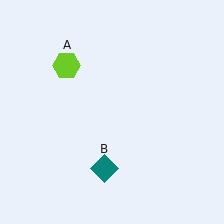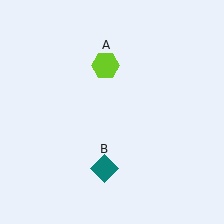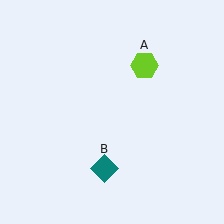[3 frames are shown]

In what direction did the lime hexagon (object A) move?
The lime hexagon (object A) moved right.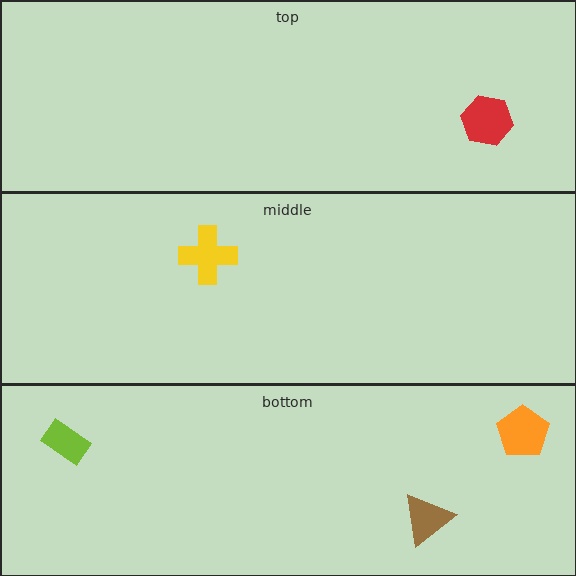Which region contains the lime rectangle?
The bottom region.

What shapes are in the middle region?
The yellow cross.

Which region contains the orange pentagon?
The bottom region.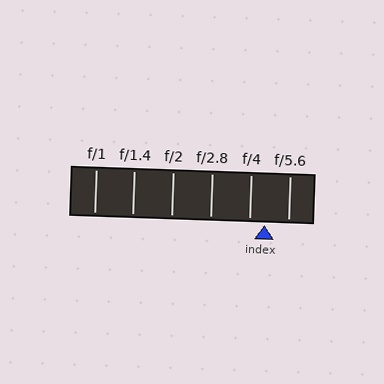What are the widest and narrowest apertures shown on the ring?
The widest aperture shown is f/1 and the narrowest is f/5.6.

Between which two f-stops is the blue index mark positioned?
The index mark is between f/4 and f/5.6.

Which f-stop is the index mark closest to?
The index mark is closest to f/4.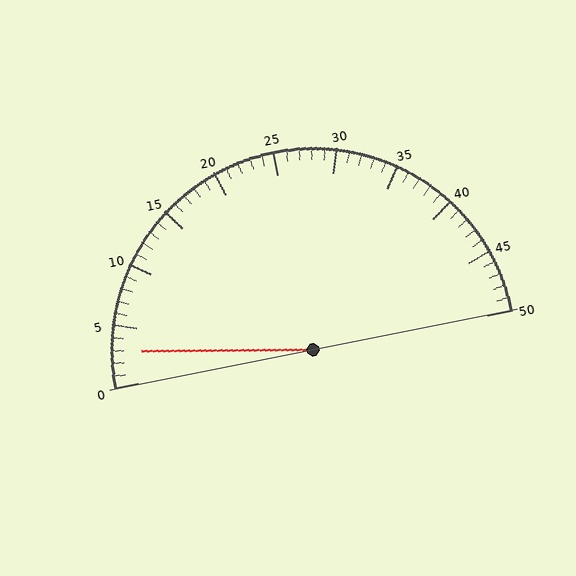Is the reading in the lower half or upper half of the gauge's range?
The reading is in the lower half of the range (0 to 50).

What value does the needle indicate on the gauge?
The needle indicates approximately 3.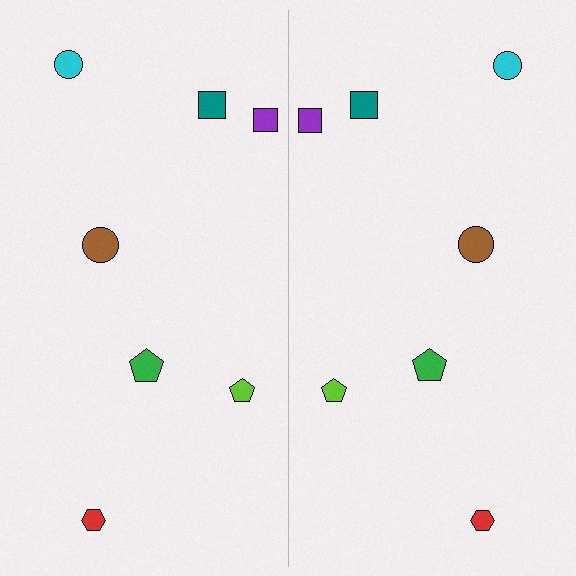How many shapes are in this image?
There are 14 shapes in this image.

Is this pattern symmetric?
Yes, this pattern has bilateral (reflection) symmetry.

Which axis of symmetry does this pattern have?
The pattern has a vertical axis of symmetry running through the center of the image.